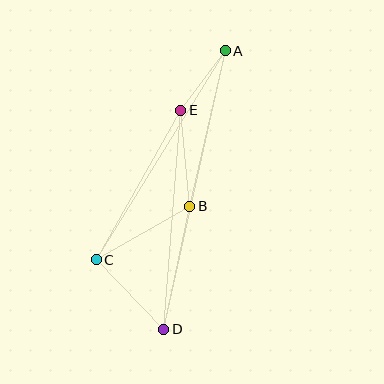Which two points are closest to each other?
Points A and E are closest to each other.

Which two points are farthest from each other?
Points A and D are farthest from each other.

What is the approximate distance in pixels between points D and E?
The distance between D and E is approximately 220 pixels.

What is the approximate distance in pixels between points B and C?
The distance between B and C is approximately 108 pixels.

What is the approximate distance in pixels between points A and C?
The distance between A and C is approximately 245 pixels.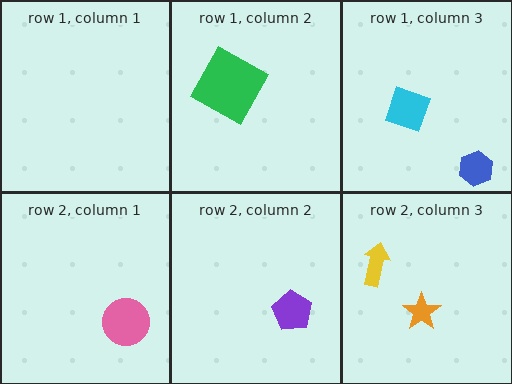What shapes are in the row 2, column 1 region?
The pink circle.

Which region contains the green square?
The row 1, column 2 region.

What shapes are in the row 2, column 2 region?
The purple pentagon.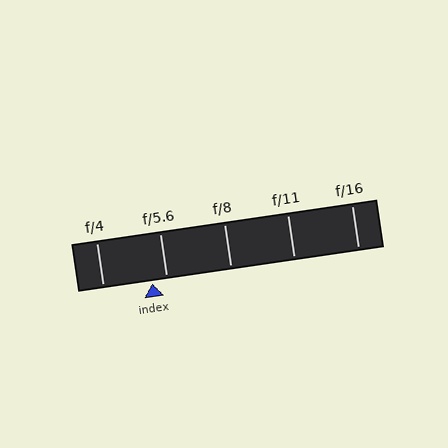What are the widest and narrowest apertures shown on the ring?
The widest aperture shown is f/4 and the narrowest is f/16.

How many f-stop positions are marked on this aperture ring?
There are 5 f-stop positions marked.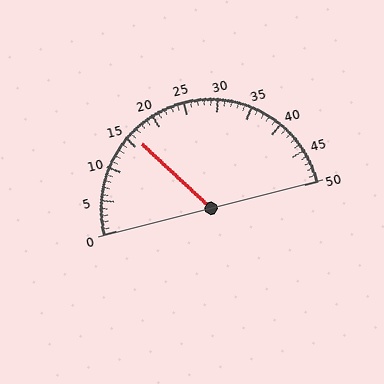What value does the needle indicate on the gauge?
The needle indicates approximately 16.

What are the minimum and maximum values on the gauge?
The gauge ranges from 0 to 50.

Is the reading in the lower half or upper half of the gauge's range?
The reading is in the lower half of the range (0 to 50).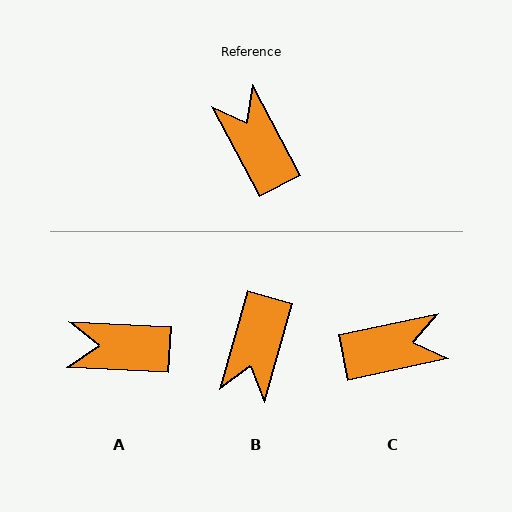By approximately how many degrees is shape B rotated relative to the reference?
Approximately 136 degrees counter-clockwise.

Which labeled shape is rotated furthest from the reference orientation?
B, about 136 degrees away.